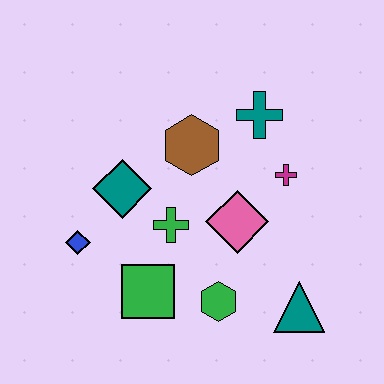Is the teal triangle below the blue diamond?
Yes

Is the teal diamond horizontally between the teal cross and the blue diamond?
Yes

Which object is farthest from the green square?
The teal cross is farthest from the green square.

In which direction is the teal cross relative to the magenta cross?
The teal cross is above the magenta cross.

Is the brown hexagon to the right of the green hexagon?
No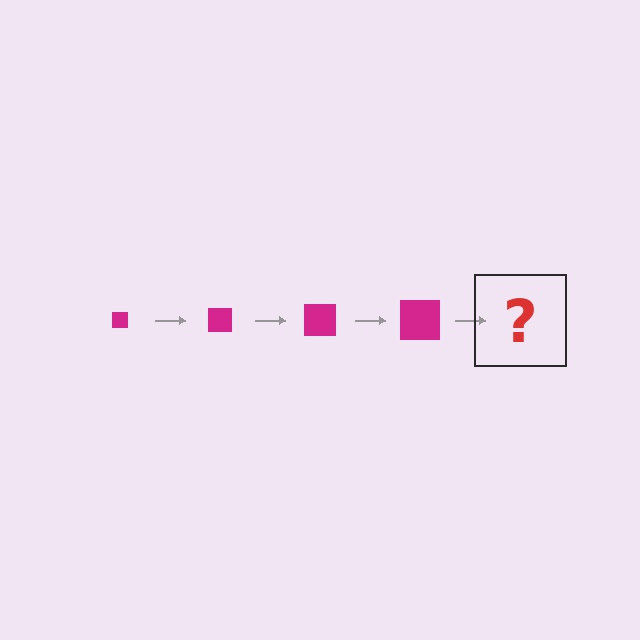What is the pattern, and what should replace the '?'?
The pattern is that the square gets progressively larger each step. The '?' should be a magenta square, larger than the previous one.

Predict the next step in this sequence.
The next step is a magenta square, larger than the previous one.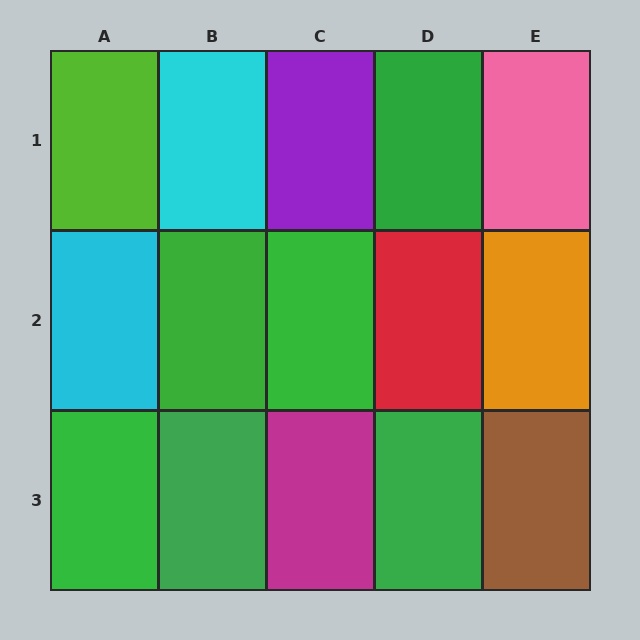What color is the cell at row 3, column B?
Green.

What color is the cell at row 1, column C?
Purple.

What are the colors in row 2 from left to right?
Cyan, green, green, red, orange.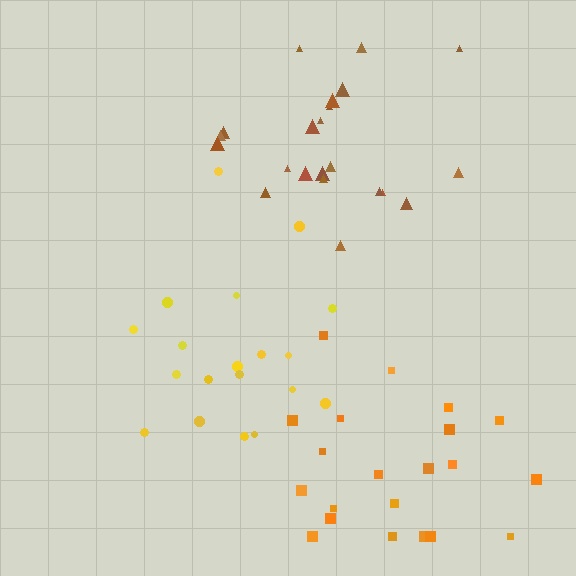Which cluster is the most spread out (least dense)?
Yellow.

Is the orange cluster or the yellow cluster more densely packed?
Orange.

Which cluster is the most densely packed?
Brown.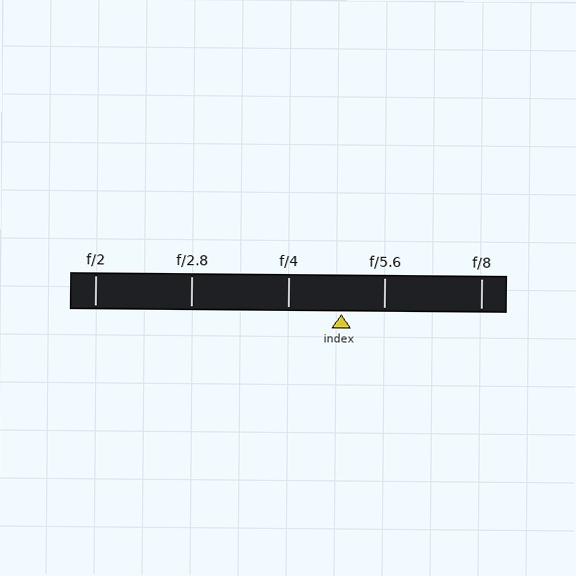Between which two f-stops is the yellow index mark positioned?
The index mark is between f/4 and f/5.6.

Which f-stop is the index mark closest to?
The index mark is closest to f/5.6.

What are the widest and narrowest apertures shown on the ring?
The widest aperture shown is f/2 and the narrowest is f/8.